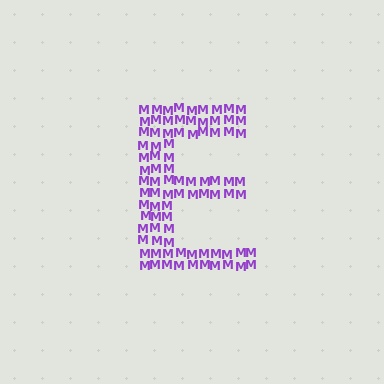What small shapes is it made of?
It is made of small letter M's.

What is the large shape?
The large shape is the letter E.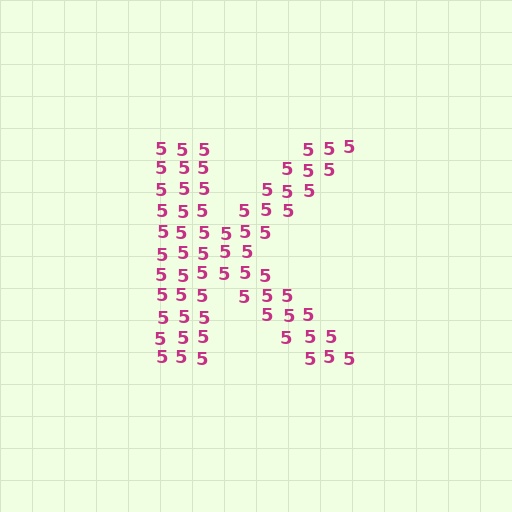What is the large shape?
The large shape is the letter K.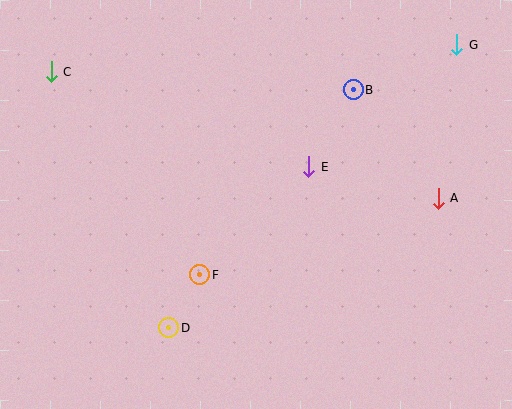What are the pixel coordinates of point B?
Point B is at (353, 90).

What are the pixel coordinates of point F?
Point F is at (200, 275).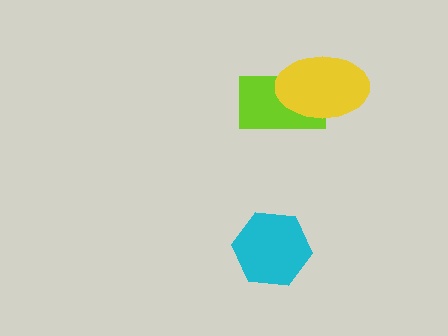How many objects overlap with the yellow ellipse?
1 object overlaps with the yellow ellipse.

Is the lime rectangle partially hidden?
Yes, it is partially covered by another shape.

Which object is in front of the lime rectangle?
The yellow ellipse is in front of the lime rectangle.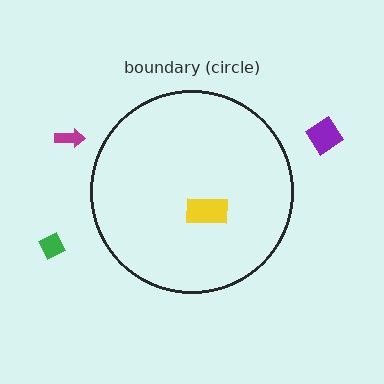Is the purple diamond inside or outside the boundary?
Outside.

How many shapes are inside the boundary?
1 inside, 3 outside.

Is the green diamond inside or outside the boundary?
Outside.